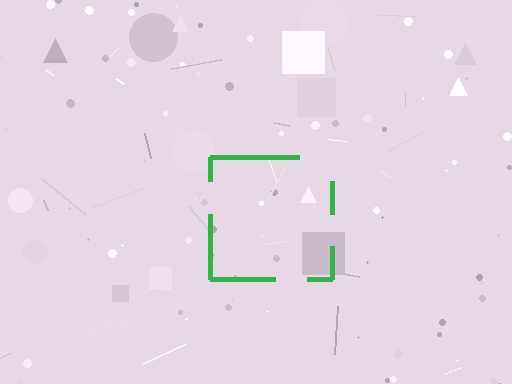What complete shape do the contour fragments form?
The contour fragments form a square.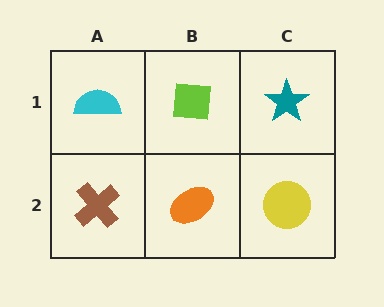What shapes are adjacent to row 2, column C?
A teal star (row 1, column C), an orange ellipse (row 2, column B).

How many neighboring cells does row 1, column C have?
2.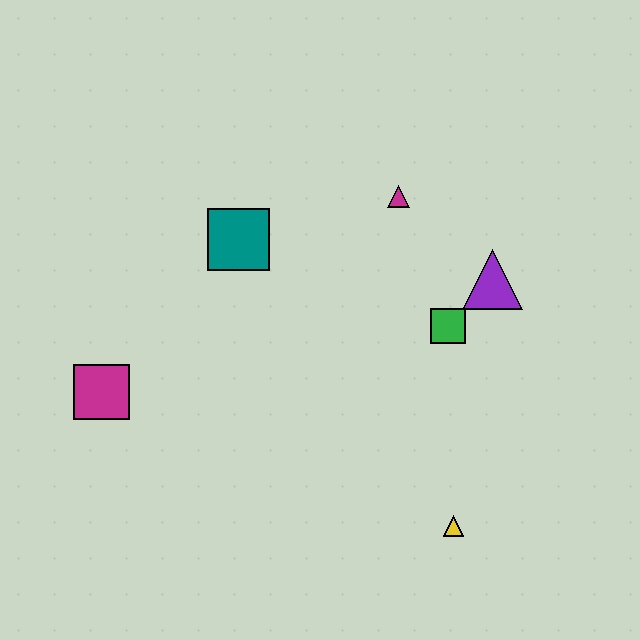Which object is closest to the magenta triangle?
The purple triangle is closest to the magenta triangle.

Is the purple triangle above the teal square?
No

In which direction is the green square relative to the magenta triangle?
The green square is below the magenta triangle.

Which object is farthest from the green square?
The magenta square is farthest from the green square.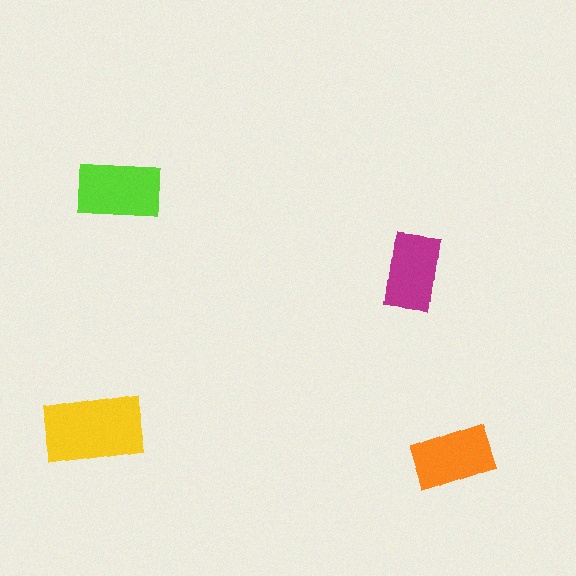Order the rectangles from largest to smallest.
the yellow one, the lime one, the orange one, the magenta one.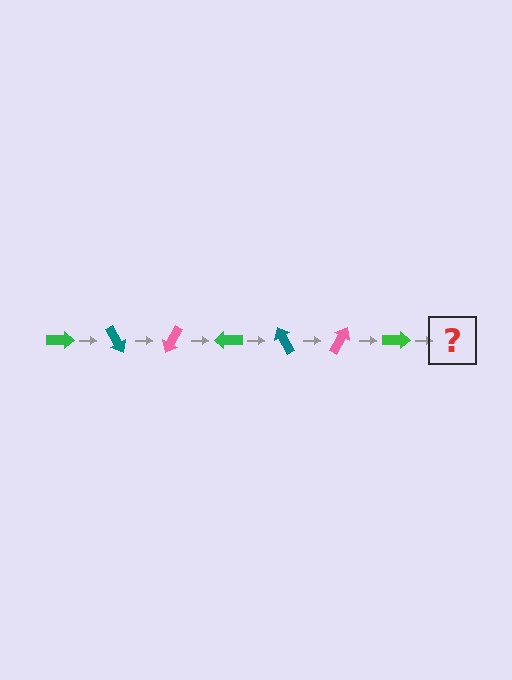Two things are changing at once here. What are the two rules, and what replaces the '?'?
The two rules are that it rotates 60 degrees each step and the color cycles through green, teal, and pink. The '?' should be a teal arrow, rotated 420 degrees from the start.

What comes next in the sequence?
The next element should be a teal arrow, rotated 420 degrees from the start.